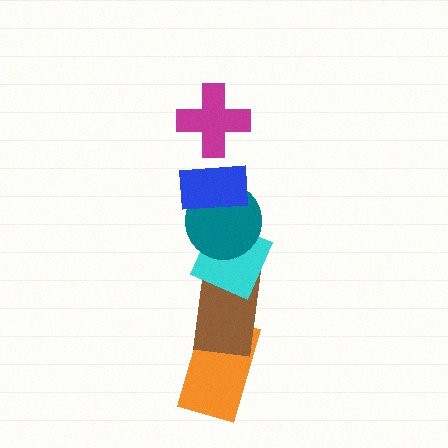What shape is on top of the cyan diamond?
The teal circle is on top of the cyan diamond.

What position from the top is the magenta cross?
The magenta cross is 1st from the top.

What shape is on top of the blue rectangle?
The magenta cross is on top of the blue rectangle.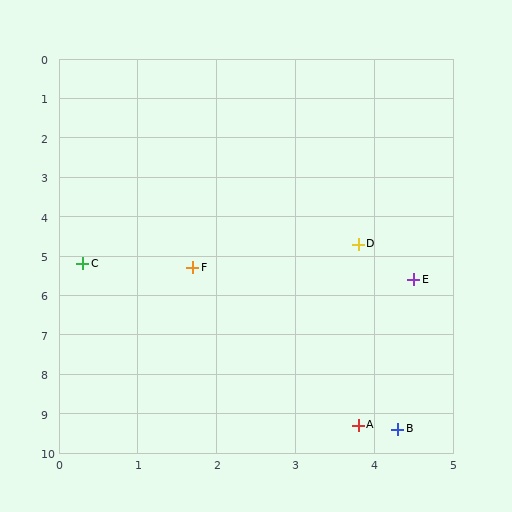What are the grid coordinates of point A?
Point A is at approximately (3.8, 9.3).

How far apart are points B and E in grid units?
Points B and E are about 3.8 grid units apart.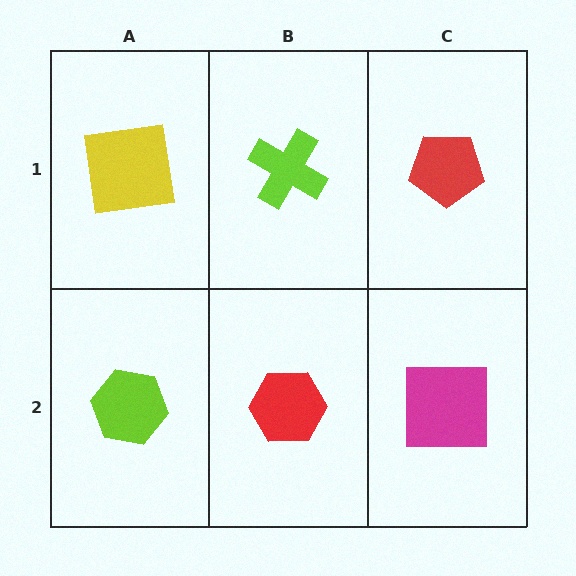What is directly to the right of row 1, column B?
A red pentagon.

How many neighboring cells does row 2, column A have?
2.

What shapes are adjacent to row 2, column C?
A red pentagon (row 1, column C), a red hexagon (row 2, column B).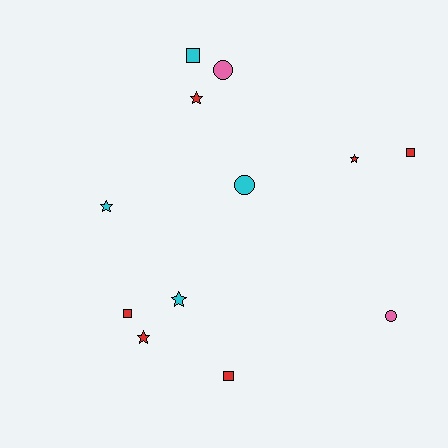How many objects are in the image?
There are 12 objects.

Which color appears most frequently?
Red, with 6 objects.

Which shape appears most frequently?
Star, with 5 objects.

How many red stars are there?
There are 3 red stars.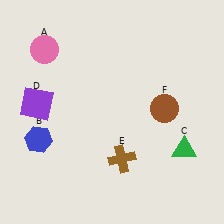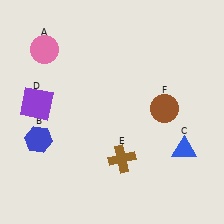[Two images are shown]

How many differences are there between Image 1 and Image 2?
There is 1 difference between the two images.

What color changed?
The triangle (C) changed from green in Image 1 to blue in Image 2.